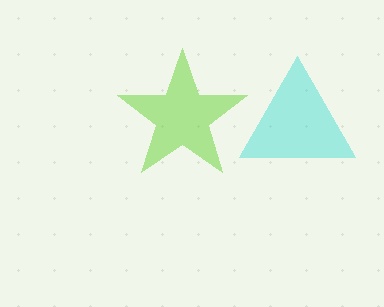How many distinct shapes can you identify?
There are 2 distinct shapes: a lime star, a cyan triangle.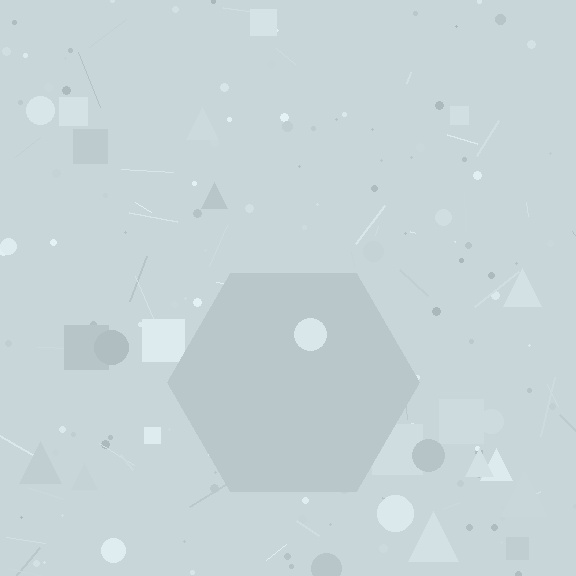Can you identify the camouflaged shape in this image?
The camouflaged shape is a hexagon.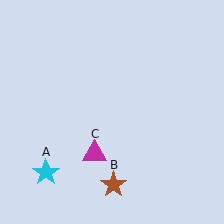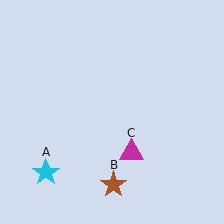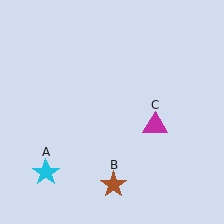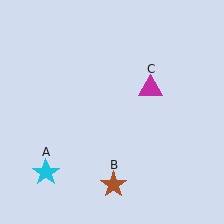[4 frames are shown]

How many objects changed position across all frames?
1 object changed position: magenta triangle (object C).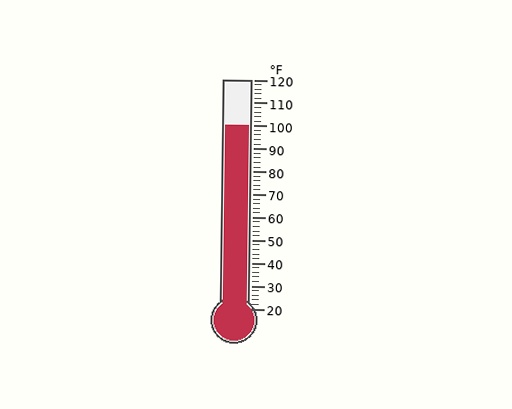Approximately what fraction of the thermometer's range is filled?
The thermometer is filled to approximately 80% of its range.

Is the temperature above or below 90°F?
The temperature is above 90°F.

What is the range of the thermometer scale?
The thermometer scale ranges from 20°F to 120°F.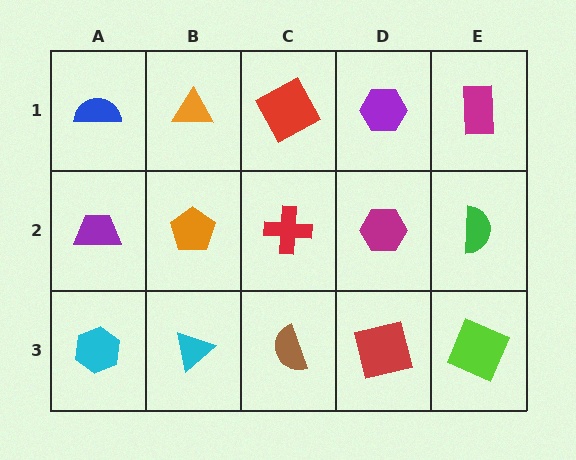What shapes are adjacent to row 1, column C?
A red cross (row 2, column C), an orange triangle (row 1, column B), a purple hexagon (row 1, column D).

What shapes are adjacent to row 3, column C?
A red cross (row 2, column C), a cyan triangle (row 3, column B), a red square (row 3, column D).